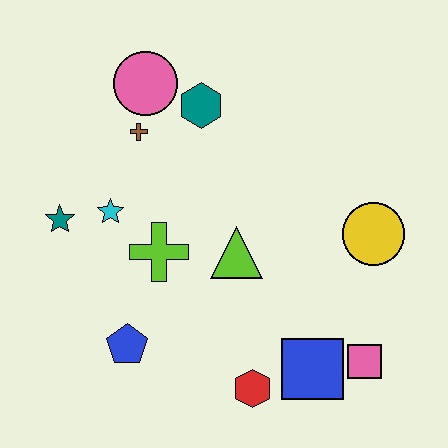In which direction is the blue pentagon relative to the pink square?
The blue pentagon is to the left of the pink square.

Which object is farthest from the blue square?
The pink circle is farthest from the blue square.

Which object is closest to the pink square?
The blue square is closest to the pink square.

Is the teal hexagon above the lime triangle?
Yes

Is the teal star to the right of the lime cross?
No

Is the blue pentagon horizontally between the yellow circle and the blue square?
No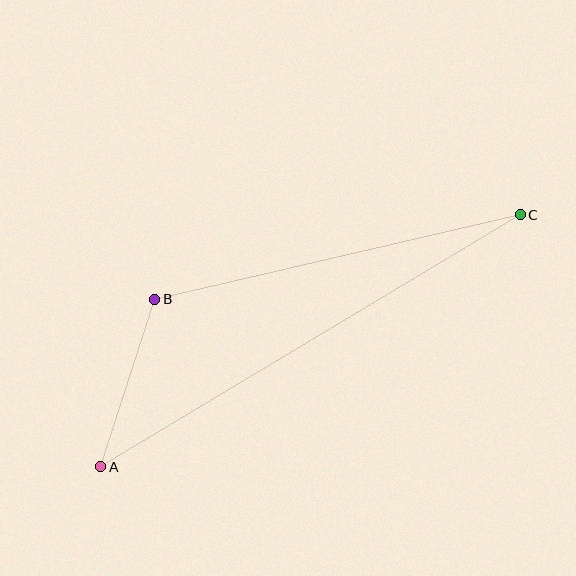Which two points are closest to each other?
Points A and B are closest to each other.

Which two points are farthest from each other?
Points A and C are farthest from each other.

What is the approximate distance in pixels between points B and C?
The distance between B and C is approximately 375 pixels.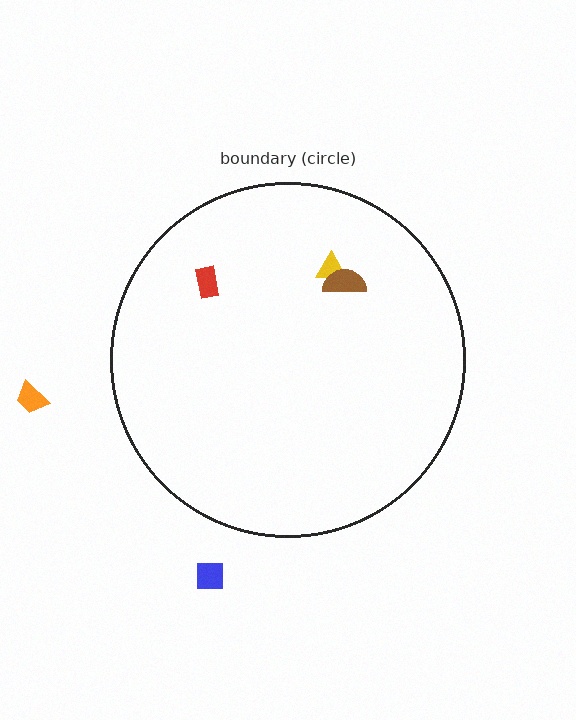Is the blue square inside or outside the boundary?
Outside.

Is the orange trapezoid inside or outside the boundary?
Outside.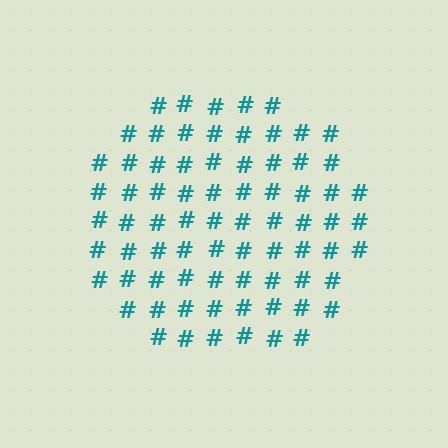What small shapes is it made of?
It is made of small hash symbols.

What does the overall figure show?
The overall figure shows a circle.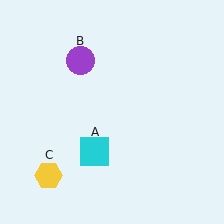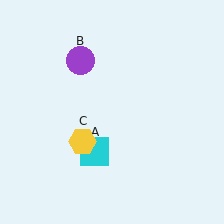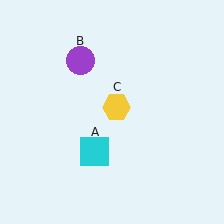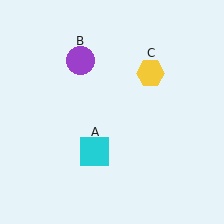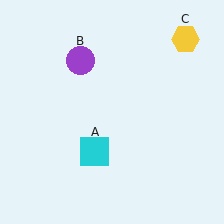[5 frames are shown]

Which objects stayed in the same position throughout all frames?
Cyan square (object A) and purple circle (object B) remained stationary.